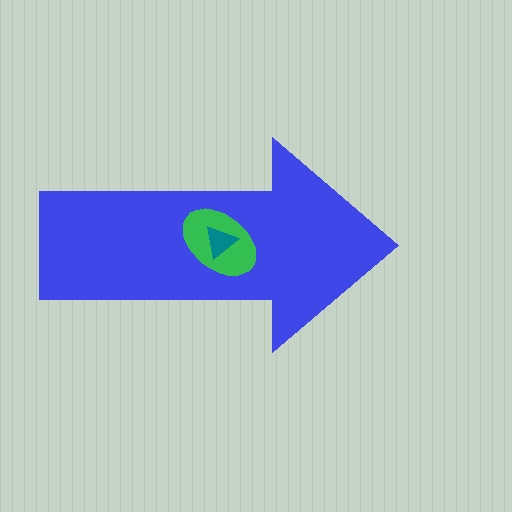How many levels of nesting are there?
3.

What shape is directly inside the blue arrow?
The green ellipse.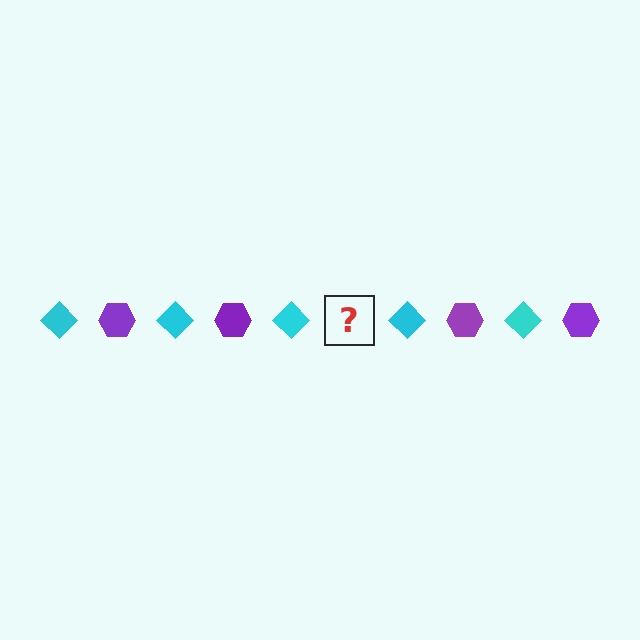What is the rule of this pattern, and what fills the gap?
The rule is that the pattern alternates between cyan diamond and purple hexagon. The gap should be filled with a purple hexagon.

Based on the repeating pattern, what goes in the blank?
The blank should be a purple hexagon.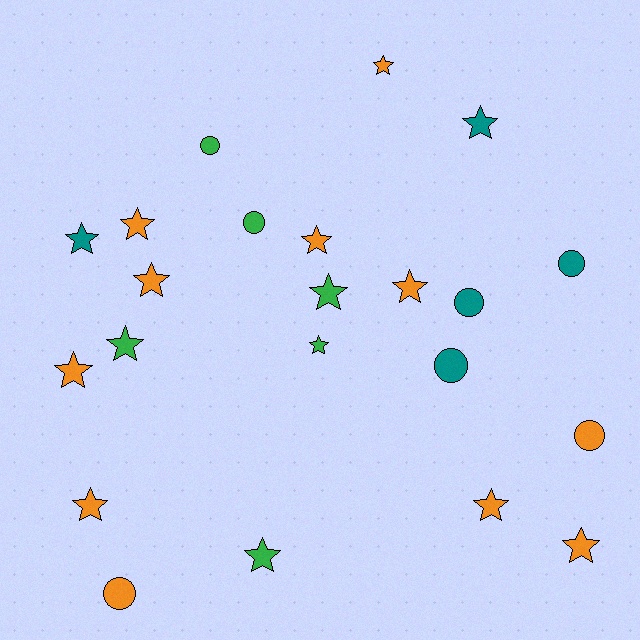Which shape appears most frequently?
Star, with 15 objects.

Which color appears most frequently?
Orange, with 11 objects.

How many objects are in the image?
There are 22 objects.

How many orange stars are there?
There are 9 orange stars.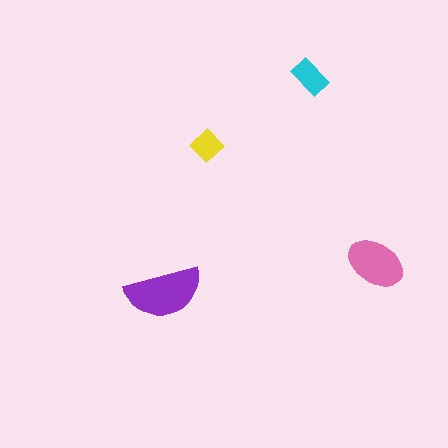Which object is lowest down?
The purple semicircle is bottommost.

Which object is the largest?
The purple semicircle.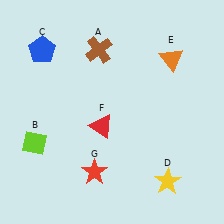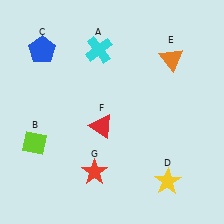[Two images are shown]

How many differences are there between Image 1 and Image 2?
There is 1 difference between the two images.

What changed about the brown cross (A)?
In Image 1, A is brown. In Image 2, it changed to cyan.